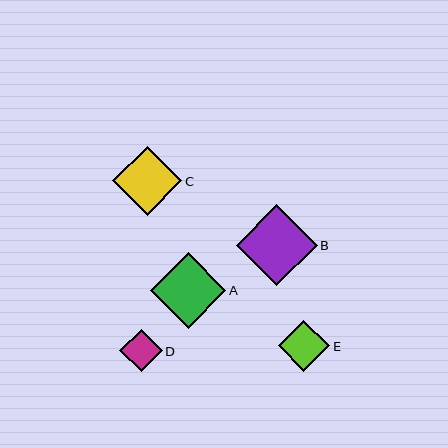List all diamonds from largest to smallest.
From largest to smallest: B, A, C, E, D.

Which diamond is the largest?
Diamond B is the largest with a size of approximately 81 pixels.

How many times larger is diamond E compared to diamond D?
Diamond E is approximately 1.2 times the size of diamond D.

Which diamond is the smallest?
Diamond D is the smallest with a size of approximately 42 pixels.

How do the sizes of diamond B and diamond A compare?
Diamond B and diamond A are approximately the same size.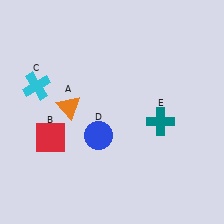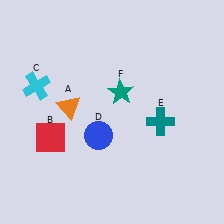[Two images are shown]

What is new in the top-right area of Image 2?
A teal star (F) was added in the top-right area of Image 2.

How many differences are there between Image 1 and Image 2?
There is 1 difference between the two images.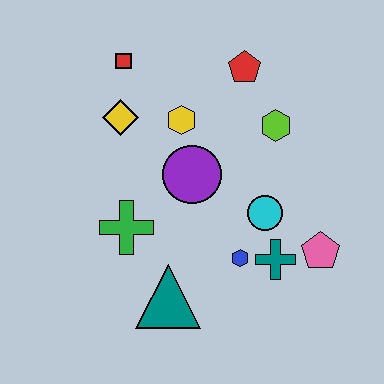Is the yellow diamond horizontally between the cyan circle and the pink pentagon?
No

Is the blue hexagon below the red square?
Yes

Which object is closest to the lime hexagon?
The red pentagon is closest to the lime hexagon.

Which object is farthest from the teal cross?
The red square is farthest from the teal cross.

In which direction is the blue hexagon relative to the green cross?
The blue hexagon is to the right of the green cross.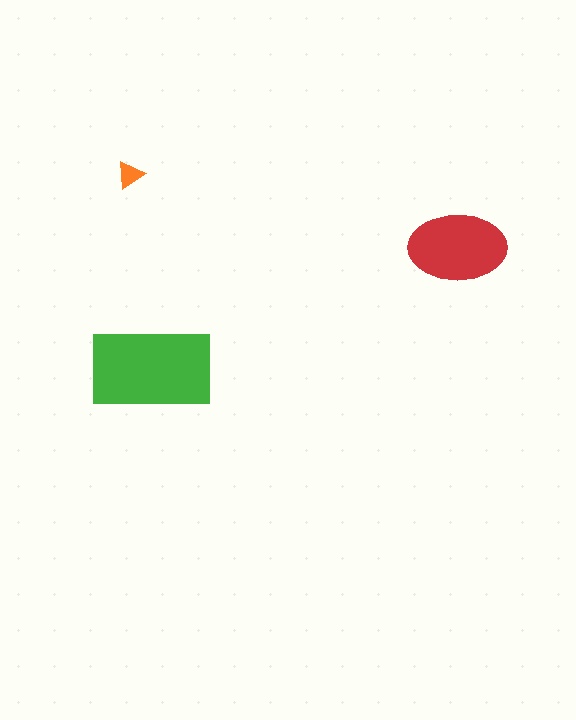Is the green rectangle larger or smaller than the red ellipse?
Larger.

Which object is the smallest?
The orange triangle.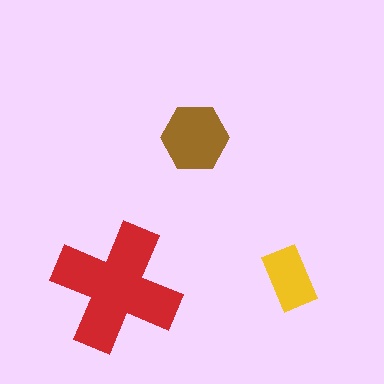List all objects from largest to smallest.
The red cross, the brown hexagon, the yellow rectangle.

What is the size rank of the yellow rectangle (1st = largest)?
3rd.